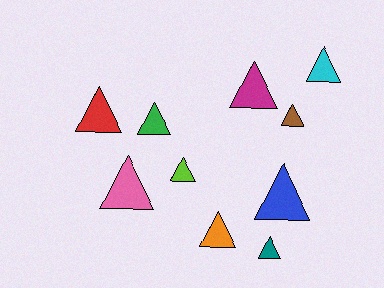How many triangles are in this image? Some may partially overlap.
There are 10 triangles.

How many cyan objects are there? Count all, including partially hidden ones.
There is 1 cyan object.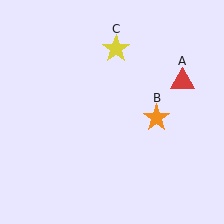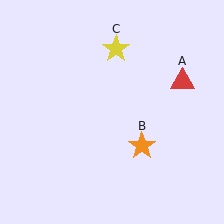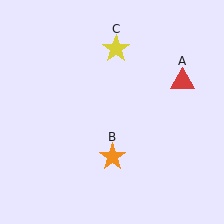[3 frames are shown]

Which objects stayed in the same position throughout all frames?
Red triangle (object A) and yellow star (object C) remained stationary.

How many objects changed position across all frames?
1 object changed position: orange star (object B).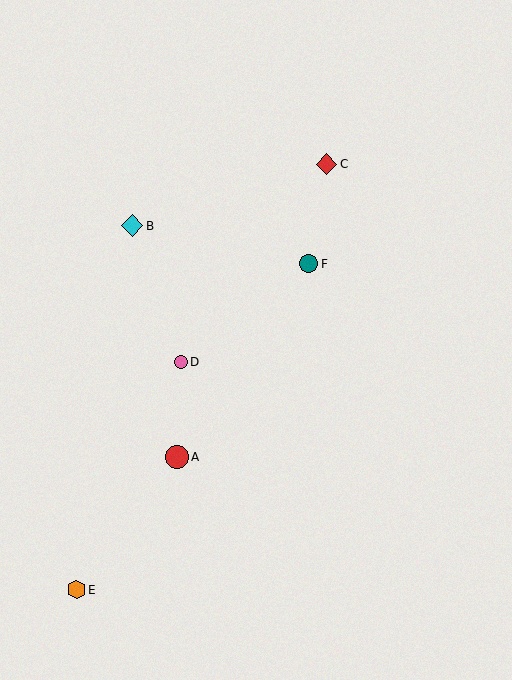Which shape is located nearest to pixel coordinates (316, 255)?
The teal circle (labeled F) at (308, 264) is nearest to that location.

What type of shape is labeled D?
Shape D is a pink circle.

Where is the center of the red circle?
The center of the red circle is at (177, 457).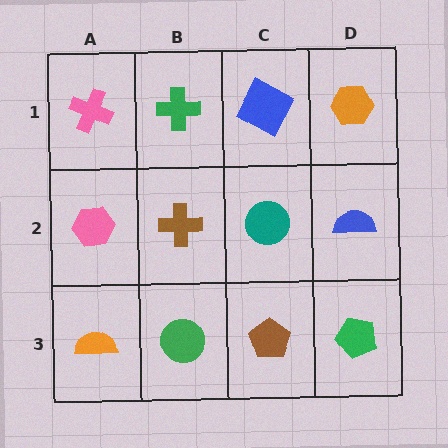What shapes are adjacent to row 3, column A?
A pink hexagon (row 2, column A), a green circle (row 3, column B).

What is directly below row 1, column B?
A brown cross.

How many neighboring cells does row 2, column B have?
4.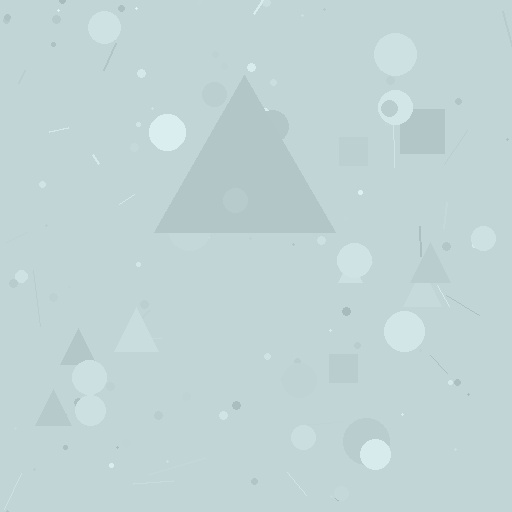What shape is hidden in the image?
A triangle is hidden in the image.